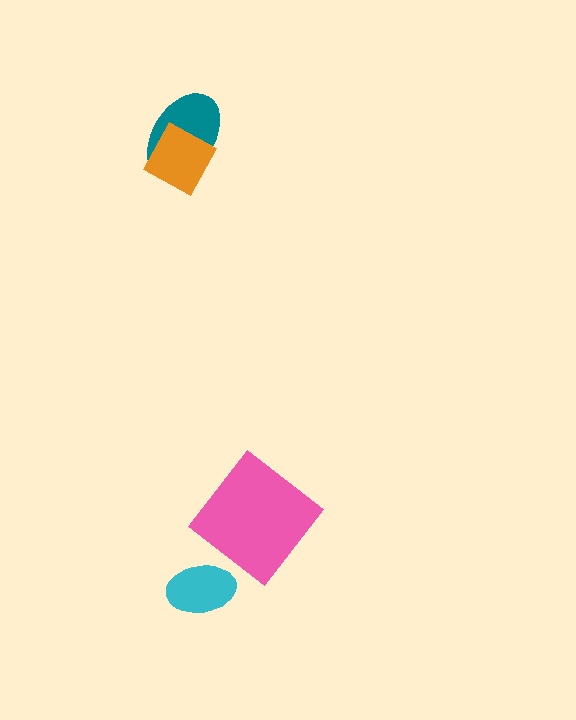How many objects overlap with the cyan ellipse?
0 objects overlap with the cyan ellipse.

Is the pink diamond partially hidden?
No, no other shape covers it.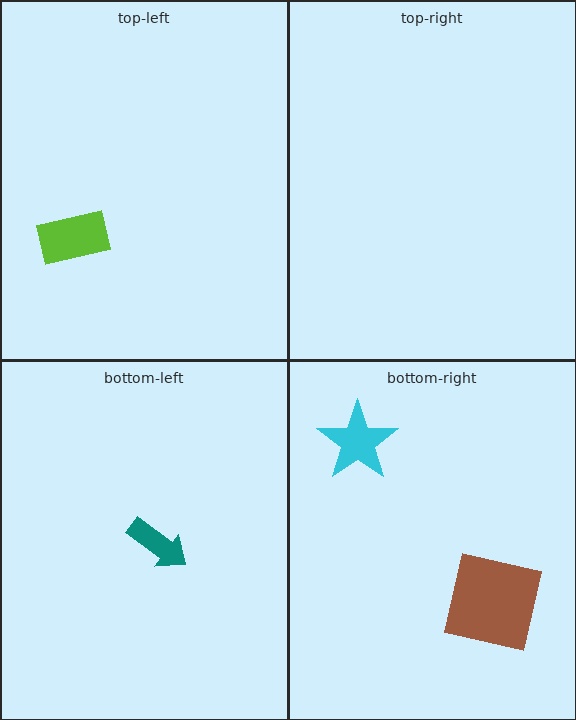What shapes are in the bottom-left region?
The teal arrow.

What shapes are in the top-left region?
The lime rectangle.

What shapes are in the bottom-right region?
The cyan star, the brown square.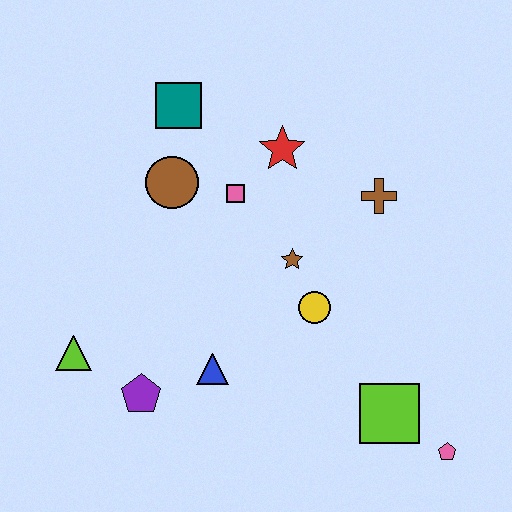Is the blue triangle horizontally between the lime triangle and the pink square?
Yes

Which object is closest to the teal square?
The brown circle is closest to the teal square.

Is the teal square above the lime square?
Yes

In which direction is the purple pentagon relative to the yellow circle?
The purple pentagon is to the left of the yellow circle.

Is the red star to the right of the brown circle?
Yes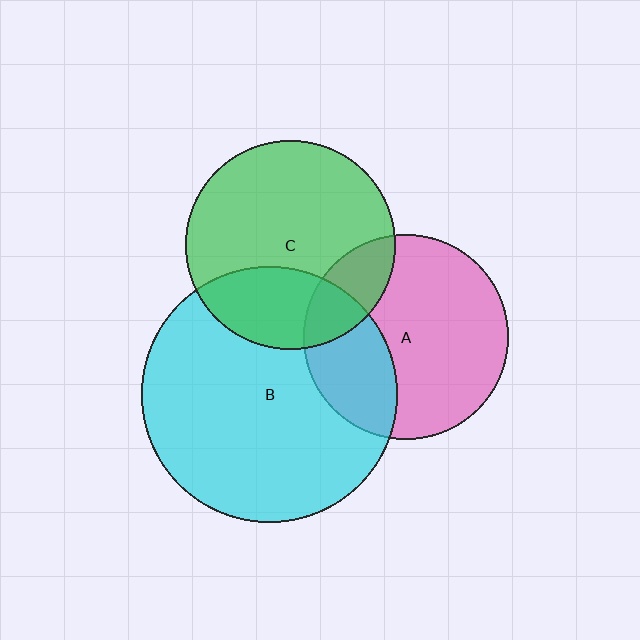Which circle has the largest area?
Circle B (cyan).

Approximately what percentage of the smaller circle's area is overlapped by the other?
Approximately 20%.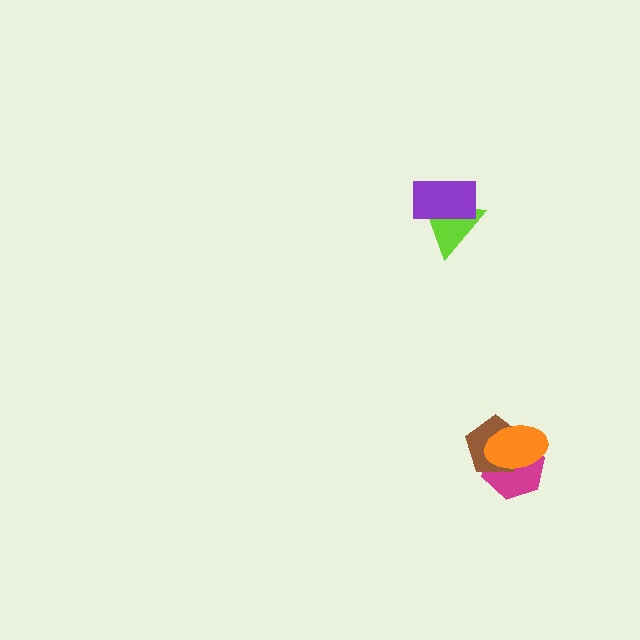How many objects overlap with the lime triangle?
1 object overlaps with the lime triangle.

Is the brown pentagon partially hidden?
Yes, it is partially covered by another shape.